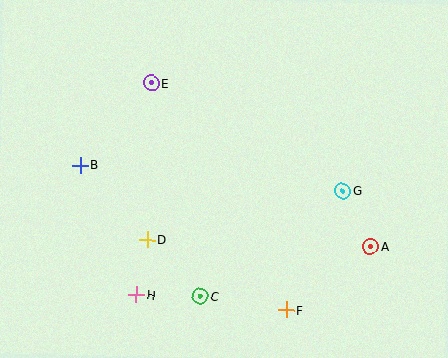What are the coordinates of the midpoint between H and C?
The midpoint between H and C is at (168, 296).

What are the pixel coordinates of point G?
Point G is at (343, 191).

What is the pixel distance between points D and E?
The distance between D and E is 156 pixels.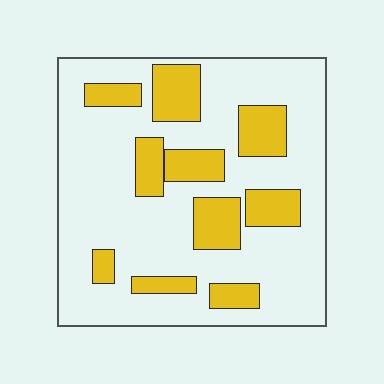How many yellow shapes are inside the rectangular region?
10.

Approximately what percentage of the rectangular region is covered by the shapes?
Approximately 25%.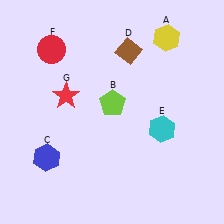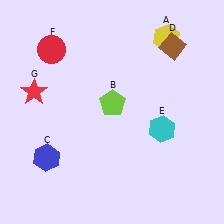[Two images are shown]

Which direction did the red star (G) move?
The red star (G) moved left.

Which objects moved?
The objects that moved are: the brown diamond (D), the red star (G).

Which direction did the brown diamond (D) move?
The brown diamond (D) moved right.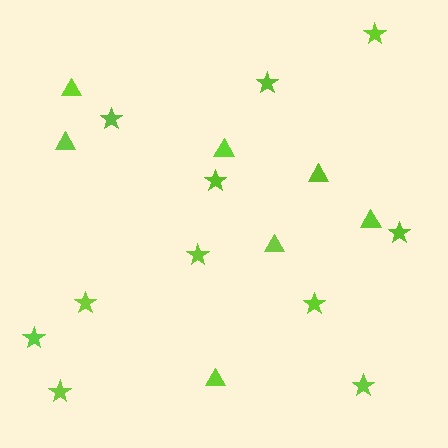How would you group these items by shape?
There are 2 groups: one group of triangles (7) and one group of stars (11).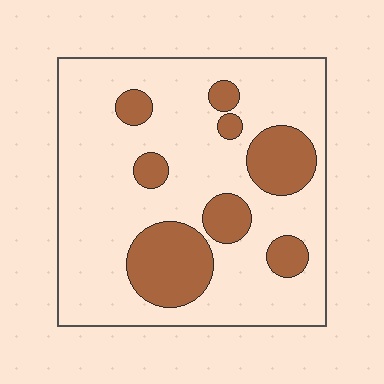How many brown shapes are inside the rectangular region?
8.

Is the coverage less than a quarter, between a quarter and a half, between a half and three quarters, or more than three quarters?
Less than a quarter.